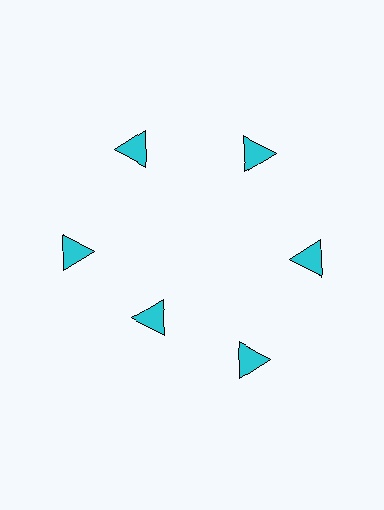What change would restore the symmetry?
The symmetry would be restored by moving it outward, back onto the ring so that all 6 triangles sit at equal angles and equal distance from the center.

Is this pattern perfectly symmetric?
No. The 6 cyan triangles are arranged in a ring, but one element near the 7 o'clock position is pulled inward toward the center, breaking the 6-fold rotational symmetry.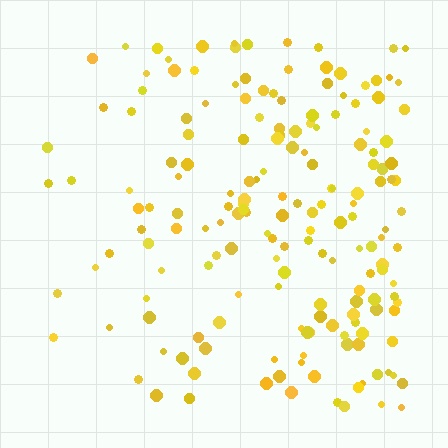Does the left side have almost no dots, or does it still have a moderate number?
Still a moderate number, just noticeably fewer than the right.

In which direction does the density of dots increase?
From left to right, with the right side densest.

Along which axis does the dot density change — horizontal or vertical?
Horizontal.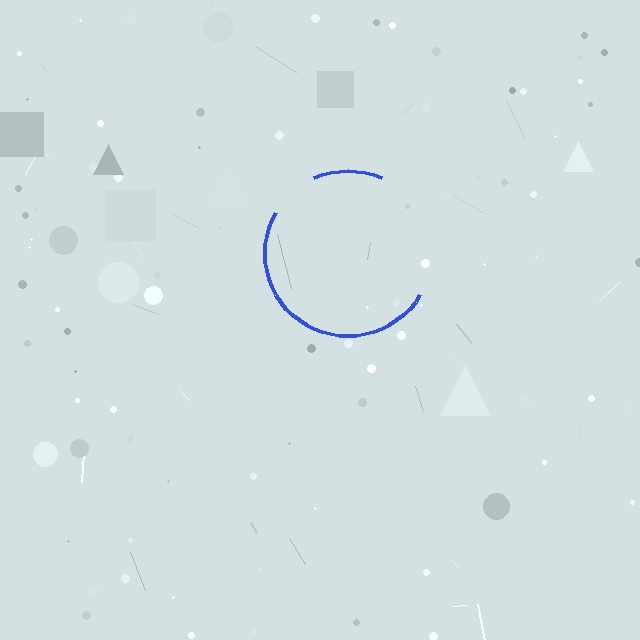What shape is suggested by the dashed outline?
The dashed outline suggests a circle.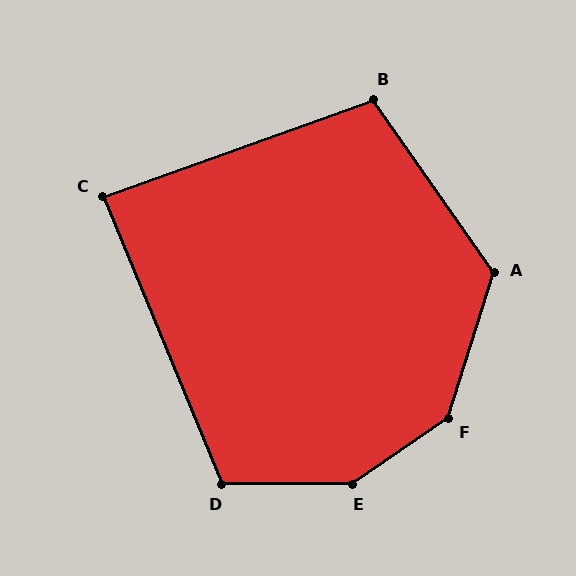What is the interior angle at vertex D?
Approximately 113 degrees (obtuse).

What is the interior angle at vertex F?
Approximately 142 degrees (obtuse).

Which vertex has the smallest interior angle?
C, at approximately 87 degrees.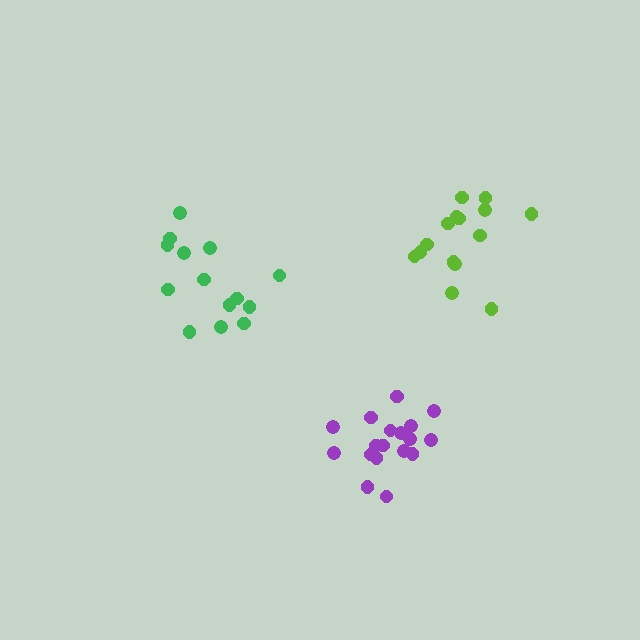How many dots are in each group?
Group 1: 14 dots, Group 2: 18 dots, Group 3: 16 dots (48 total).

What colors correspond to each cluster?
The clusters are colored: green, purple, lime.